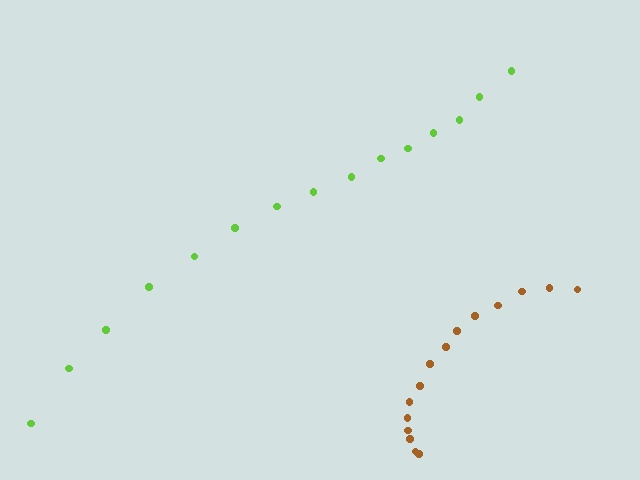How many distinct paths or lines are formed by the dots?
There are 2 distinct paths.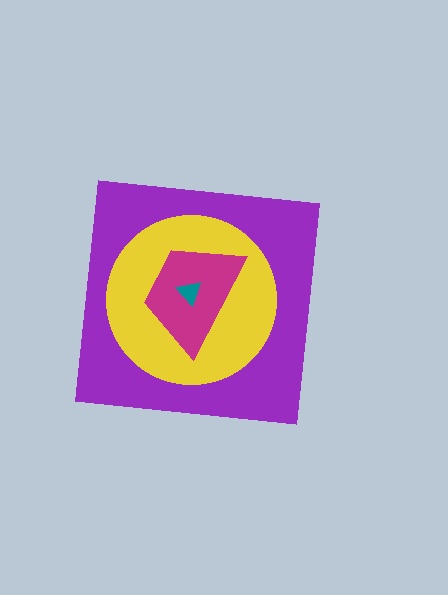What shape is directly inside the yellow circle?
The magenta trapezoid.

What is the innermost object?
The teal triangle.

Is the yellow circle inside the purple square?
Yes.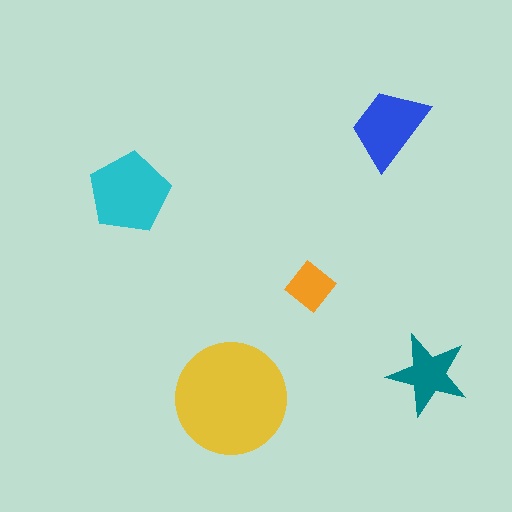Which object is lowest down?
The yellow circle is bottommost.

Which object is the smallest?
The orange diamond.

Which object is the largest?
The yellow circle.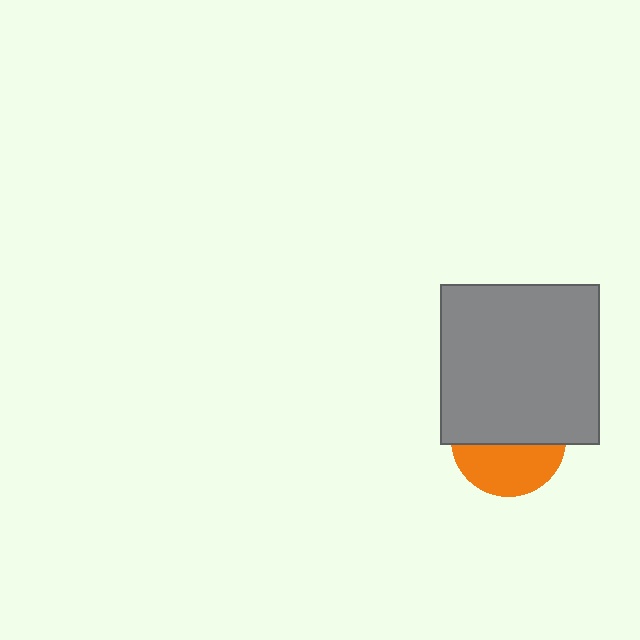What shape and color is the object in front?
The object in front is a gray square.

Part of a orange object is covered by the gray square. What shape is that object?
It is a circle.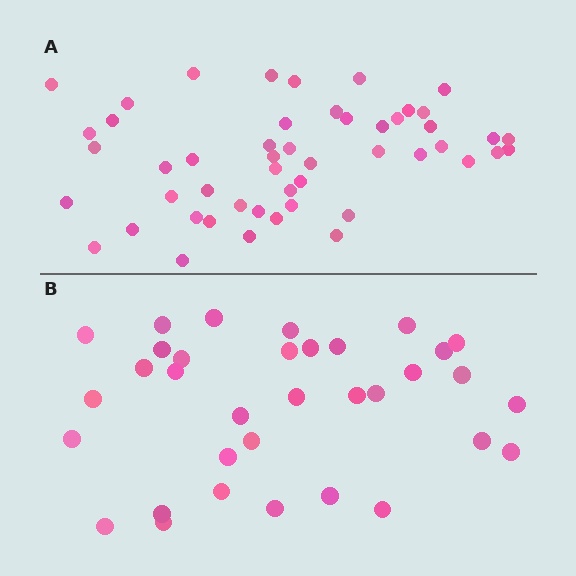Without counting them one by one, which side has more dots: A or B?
Region A (the top region) has more dots.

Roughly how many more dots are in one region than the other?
Region A has approximately 15 more dots than region B.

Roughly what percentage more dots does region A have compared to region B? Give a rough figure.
About 45% more.